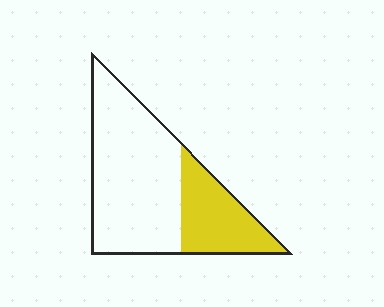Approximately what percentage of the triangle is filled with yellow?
Approximately 30%.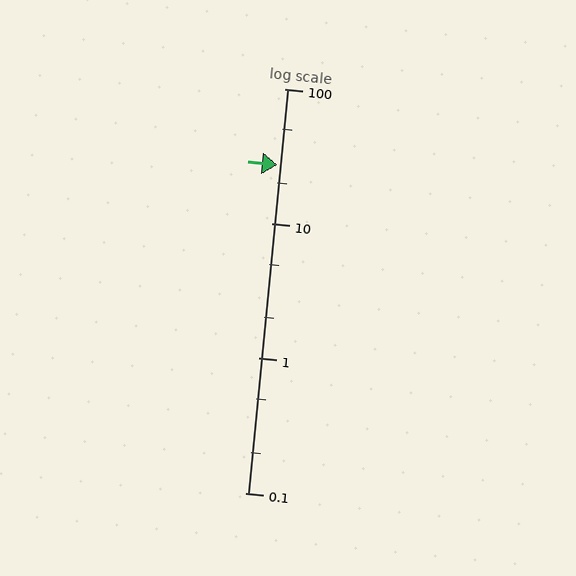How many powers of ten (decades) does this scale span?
The scale spans 3 decades, from 0.1 to 100.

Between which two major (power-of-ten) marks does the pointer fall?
The pointer is between 10 and 100.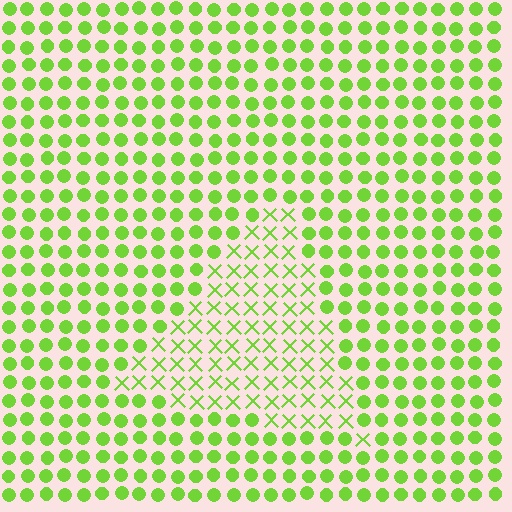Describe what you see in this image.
The image is filled with small lime elements arranged in a uniform grid. A triangle-shaped region contains X marks, while the surrounding area contains circles. The boundary is defined purely by the change in element shape.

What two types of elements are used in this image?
The image uses X marks inside the triangle region and circles outside it.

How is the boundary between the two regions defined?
The boundary is defined by a change in element shape: X marks inside vs. circles outside. All elements share the same color and spacing.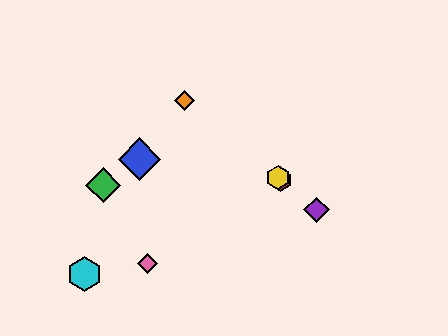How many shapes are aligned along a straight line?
4 shapes (the red hexagon, the yellow hexagon, the purple diamond, the orange diamond) are aligned along a straight line.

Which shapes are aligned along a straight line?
The red hexagon, the yellow hexagon, the purple diamond, the orange diamond are aligned along a straight line.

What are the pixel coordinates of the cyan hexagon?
The cyan hexagon is at (85, 274).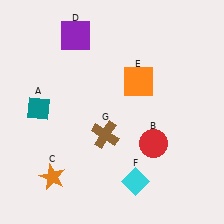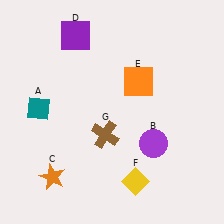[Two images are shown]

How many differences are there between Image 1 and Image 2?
There are 2 differences between the two images.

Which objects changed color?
B changed from red to purple. F changed from cyan to yellow.